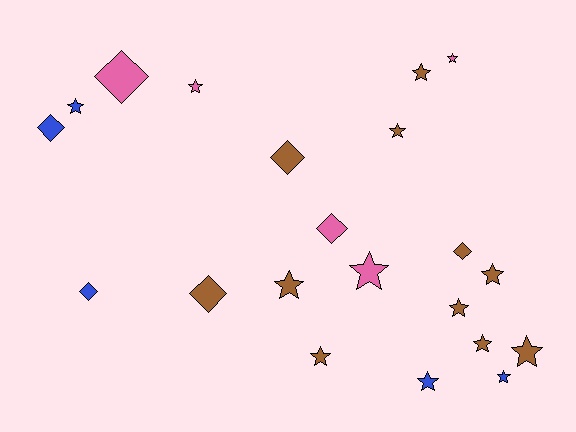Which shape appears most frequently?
Star, with 14 objects.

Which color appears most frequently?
Brown, with 11 objects.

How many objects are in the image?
There are 21 objects.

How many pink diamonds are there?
There are 2 pink diamonds.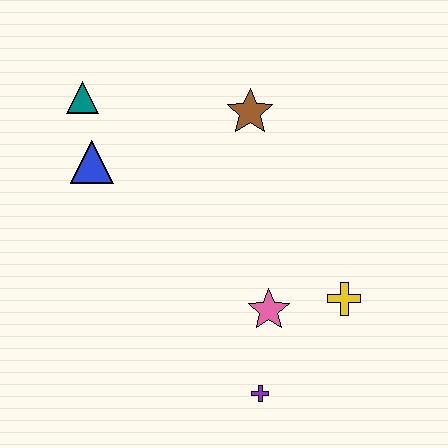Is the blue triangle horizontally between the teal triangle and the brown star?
Yes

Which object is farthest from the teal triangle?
The purple cross is farthest from the teal triangle.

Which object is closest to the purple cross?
The pink star is closest to the purple cross.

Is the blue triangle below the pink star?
No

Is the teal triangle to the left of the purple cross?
Yes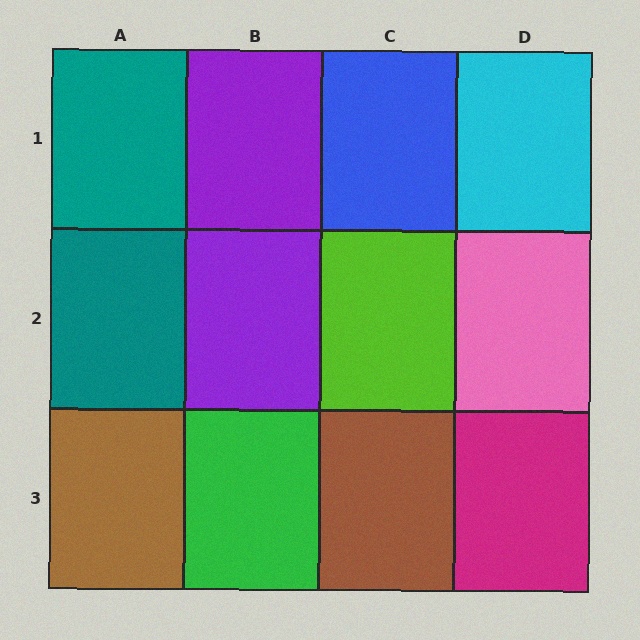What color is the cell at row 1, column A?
Teal.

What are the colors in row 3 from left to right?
Brown, green, brown, magenta.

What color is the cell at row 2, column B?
Purple.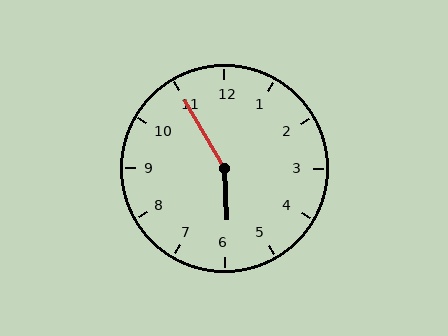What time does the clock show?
5:55.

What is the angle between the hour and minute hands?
Approximately 152 degrees.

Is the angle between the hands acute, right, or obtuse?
It is obtuse.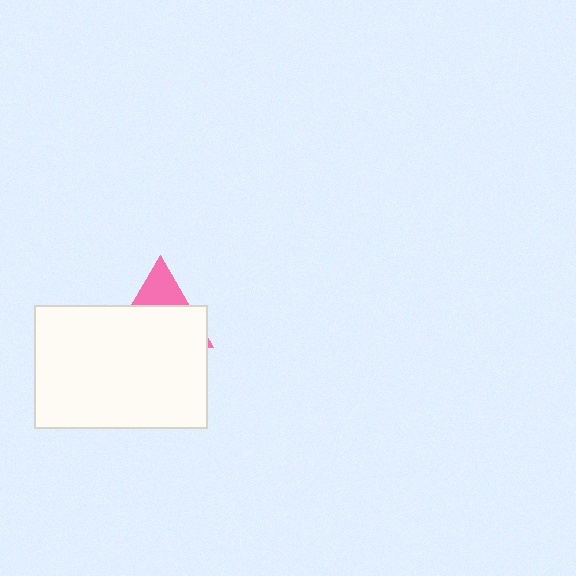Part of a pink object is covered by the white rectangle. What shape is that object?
It is a triangle.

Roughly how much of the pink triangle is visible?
A small part of it is visible (roughly 31%).